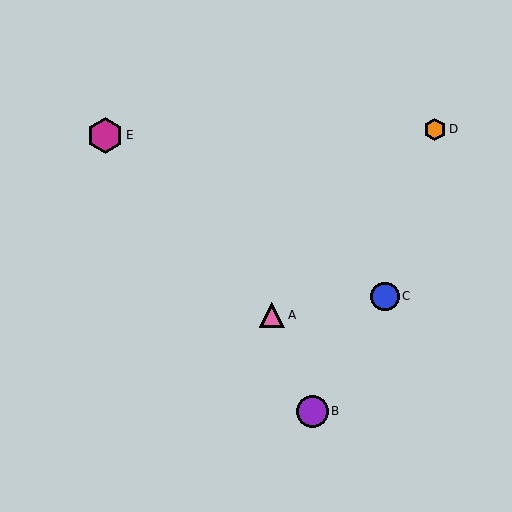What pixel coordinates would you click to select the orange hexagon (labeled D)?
Click at (435, 130) to select the orange hexagon D.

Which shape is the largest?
The magenta hexagon (labeled E) is the largest.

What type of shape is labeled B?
Shape B is a purple circle.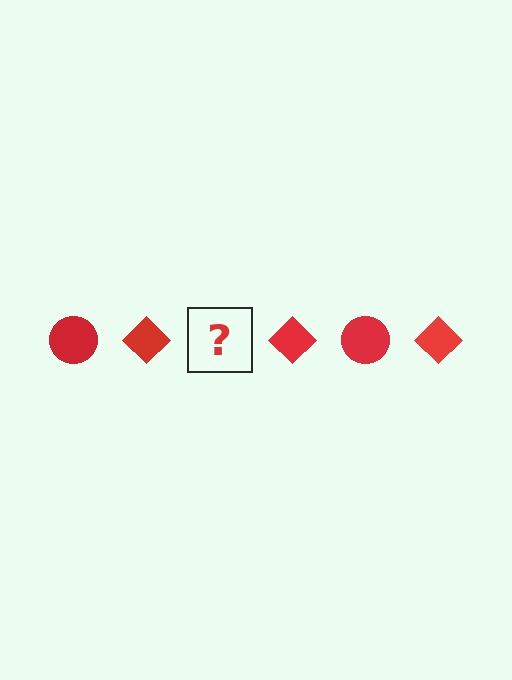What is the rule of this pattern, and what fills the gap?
The rule is that the pattern cycles through circle, diamond shapes in red. The gap should be filled with a red circle.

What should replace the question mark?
The question mark should be replaced with a red circle.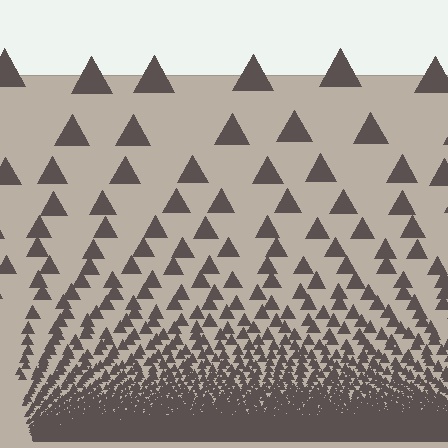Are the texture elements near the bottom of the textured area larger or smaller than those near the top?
Smaller. The gradient is inverted — elements near the bottom are smaller and denser.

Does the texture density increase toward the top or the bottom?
Density increases toward the bottom.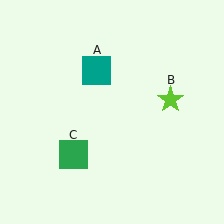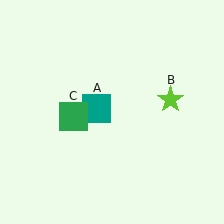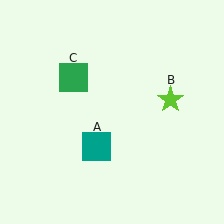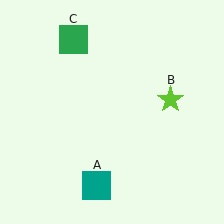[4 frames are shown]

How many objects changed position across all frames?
2 objects changed position: teal square (object A), green square (object C).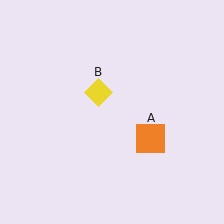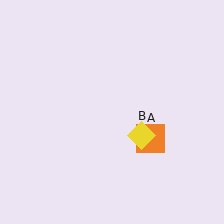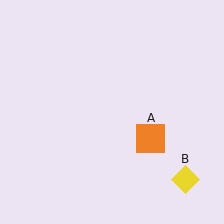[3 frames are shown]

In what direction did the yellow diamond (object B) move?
The yellow diamond (object B) moved down and to the right.